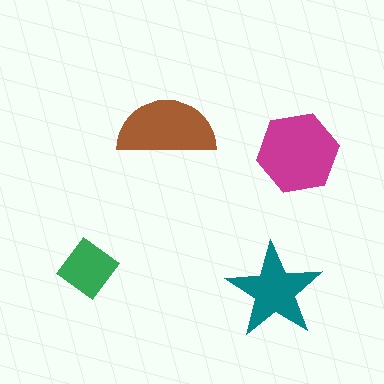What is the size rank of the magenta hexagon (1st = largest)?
1st.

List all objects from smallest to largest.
The green diamond, the teal star, the brown semicircle, the magenta hexagon.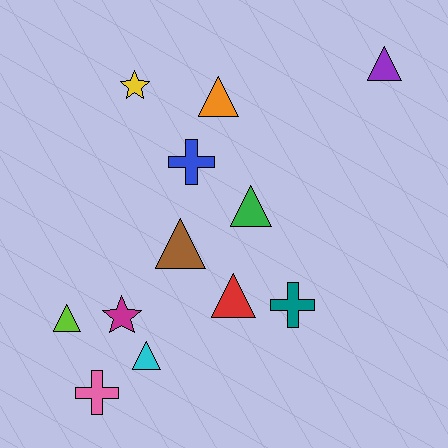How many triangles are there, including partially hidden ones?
There are 7 triangles.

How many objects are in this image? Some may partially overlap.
There are 12 objects.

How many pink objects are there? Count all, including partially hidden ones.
There is 1 pink object.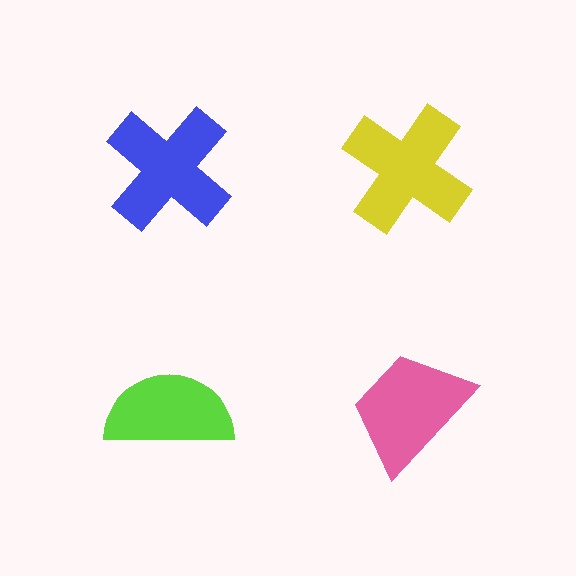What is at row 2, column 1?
A lime semicircle.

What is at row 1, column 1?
A blue cross.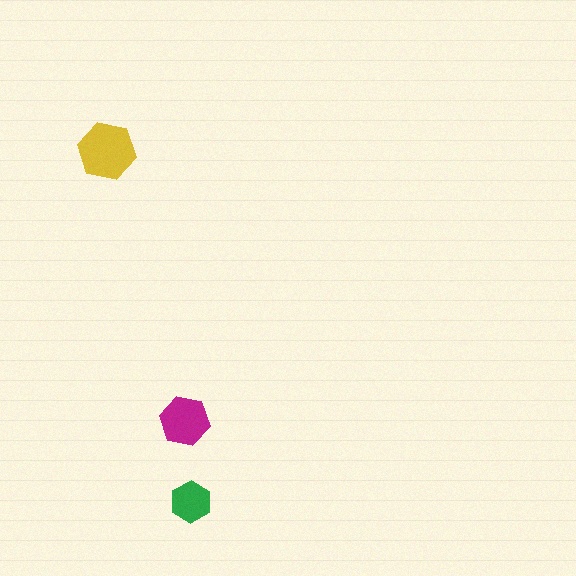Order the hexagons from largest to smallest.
the yellow one, the magenta one, the green one.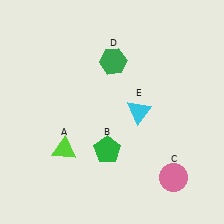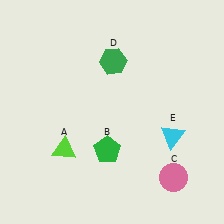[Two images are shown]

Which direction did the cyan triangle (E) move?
The cyan triangle (E) moved right.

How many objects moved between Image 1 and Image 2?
1 object moved between the two images.